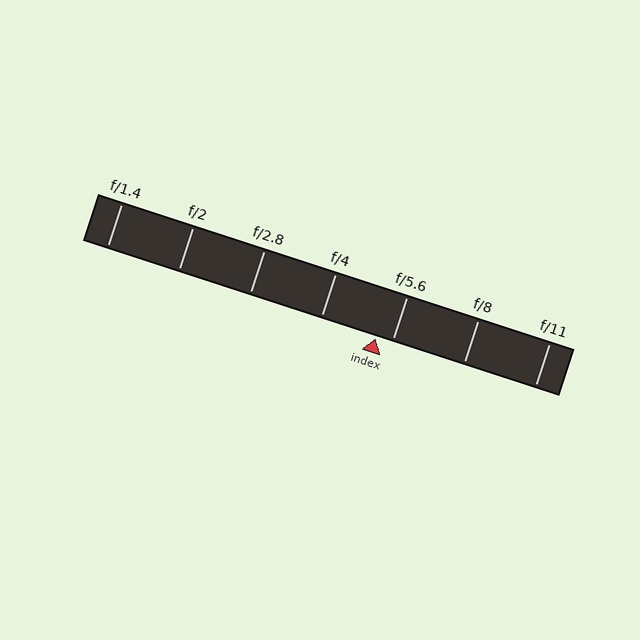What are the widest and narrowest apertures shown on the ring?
The widest aperture shown is f/1.4 and the narrowest is f/11.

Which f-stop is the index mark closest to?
The index mark is closest to f/5.6.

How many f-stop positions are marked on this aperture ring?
There are 7 f-stop positions marked.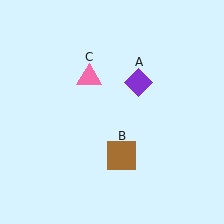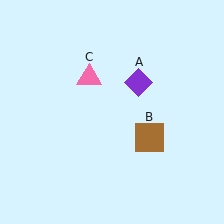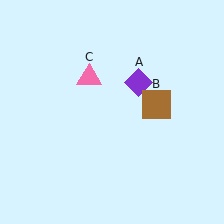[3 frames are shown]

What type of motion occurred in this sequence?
The brown square (object B) rotated counterclockwise around the center of the scene.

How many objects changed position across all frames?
1 object changed position: brown square (object B).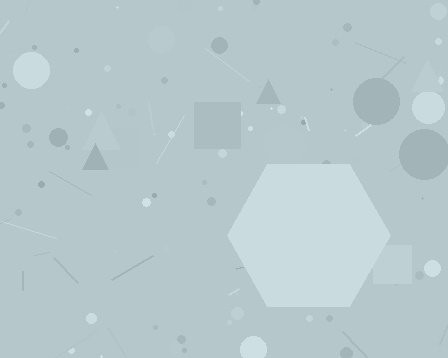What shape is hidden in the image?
A hexagon is hidden in the image.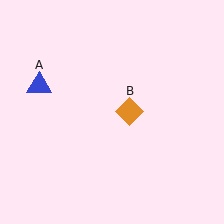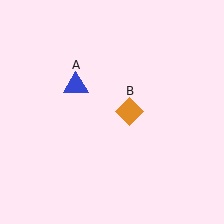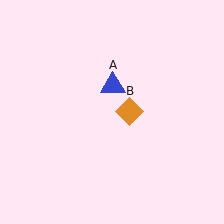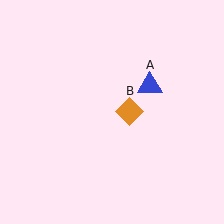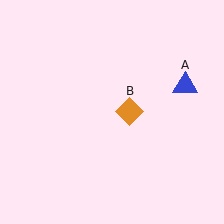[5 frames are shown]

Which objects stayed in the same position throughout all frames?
Orange diamond (object B) remained stationary.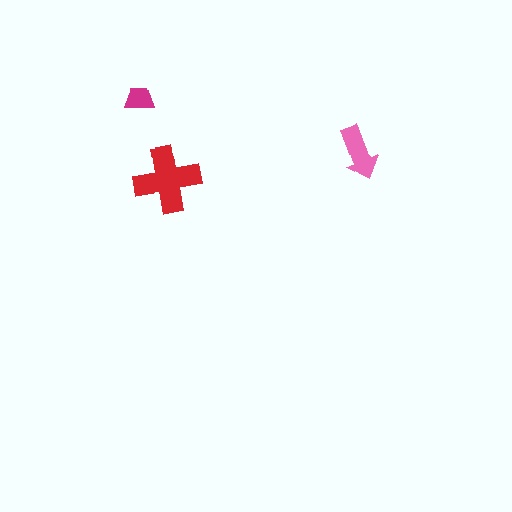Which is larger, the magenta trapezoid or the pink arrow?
The pink arrow.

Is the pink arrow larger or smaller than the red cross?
Smaller.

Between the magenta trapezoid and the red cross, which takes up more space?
The red cross.